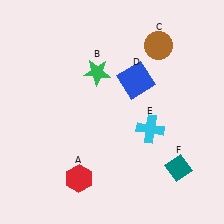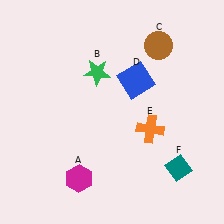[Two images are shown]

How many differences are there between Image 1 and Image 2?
There are 2 differences between the two images.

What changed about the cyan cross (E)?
In Image 1, E is cyan. In Image 2, it changed to orange.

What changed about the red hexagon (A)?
In Image 1, A is red. In Image 2, it changed to magenta.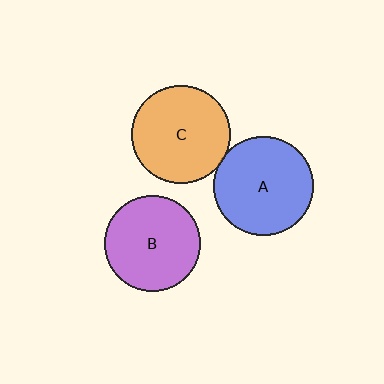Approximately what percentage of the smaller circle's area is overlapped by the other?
Approximately 5%.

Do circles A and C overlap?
Yes.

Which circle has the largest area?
Circle A (blue).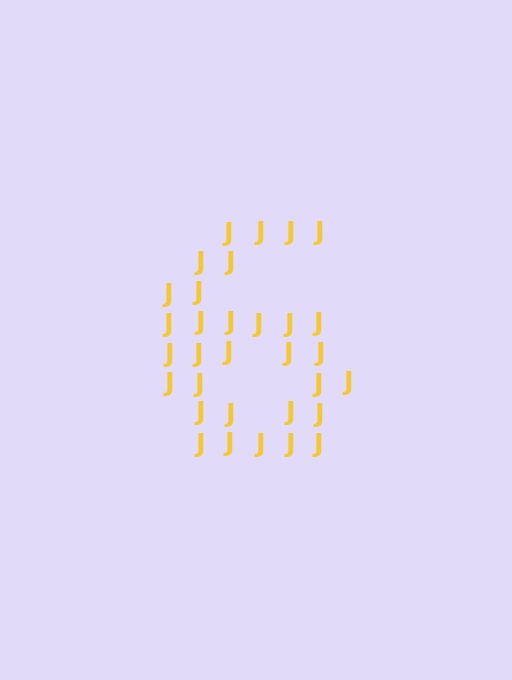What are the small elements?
The small elements are letter J's.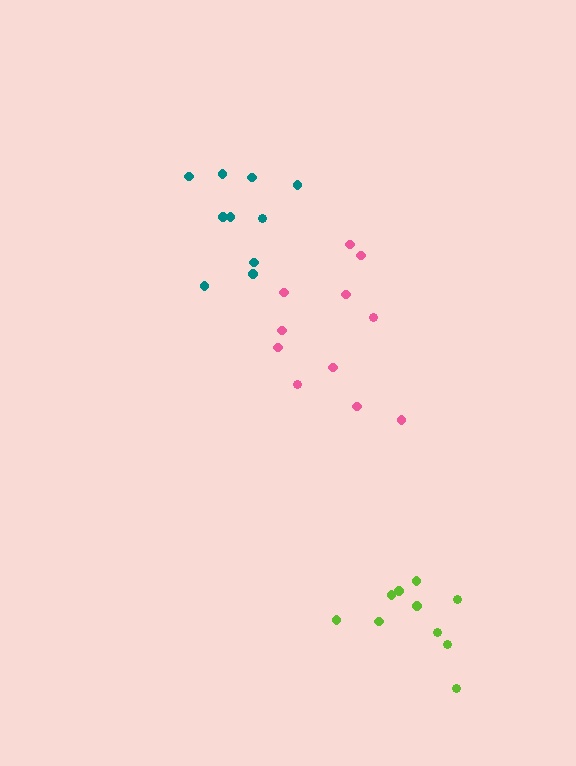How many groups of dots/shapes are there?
There are 3 groups.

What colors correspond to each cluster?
The clusters are colored: lime, pink, teal.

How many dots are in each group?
Group 1: 10 dots, Group 2: 11 dots, Group 3: 10 dots (31 total).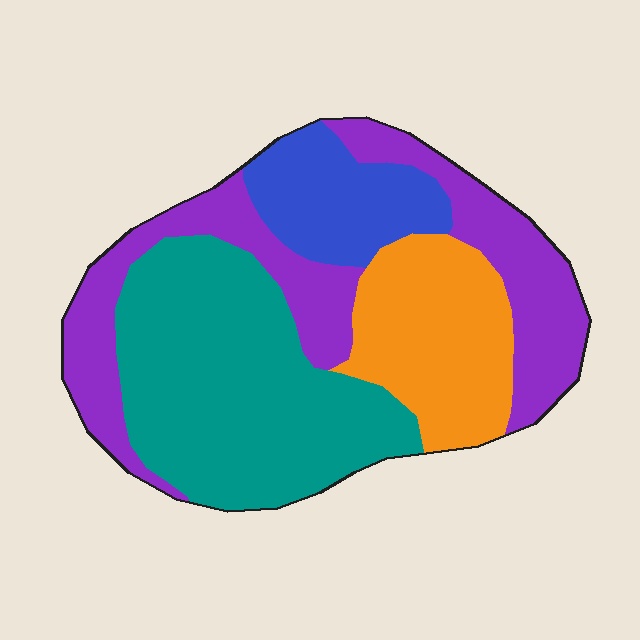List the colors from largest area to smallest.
From largest to smallest: teal, purple, orange, blue.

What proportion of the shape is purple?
Purple covers 31% of the shape.